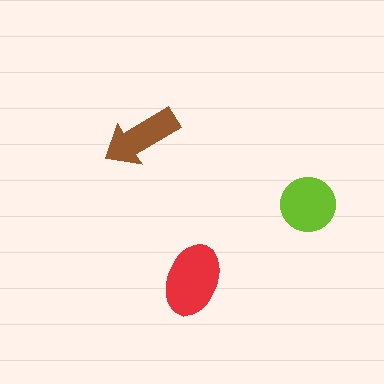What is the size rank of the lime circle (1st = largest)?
2nd.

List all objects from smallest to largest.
The brown arrow, the lime circle, the red ellipse.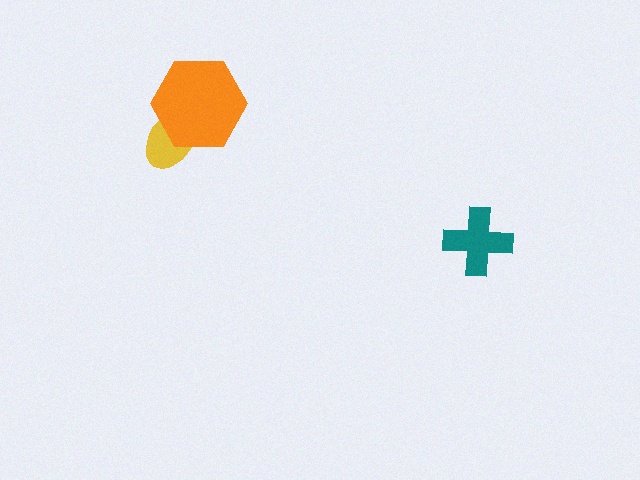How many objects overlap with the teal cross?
0 objects overlap with the teal cross.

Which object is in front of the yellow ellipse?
The orange hexagon is in front of the yellow ellipse.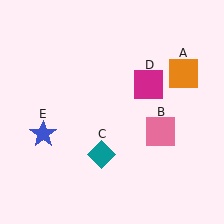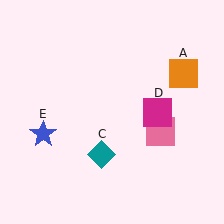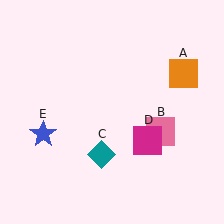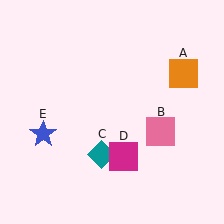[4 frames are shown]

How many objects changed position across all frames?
1 object changed position: magenta square (object D).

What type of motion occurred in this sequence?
The magenta square (object D) rotated clockwise around the center of the scene.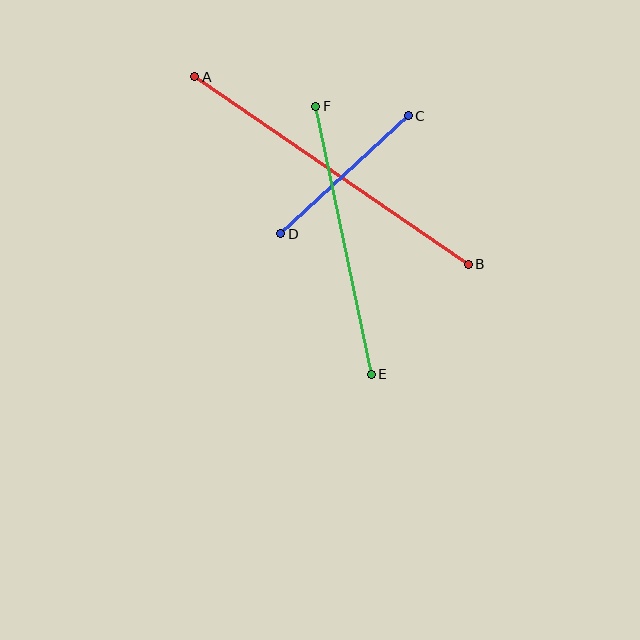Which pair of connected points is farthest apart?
Points A and B are farthest apart.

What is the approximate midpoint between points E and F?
The midpoint is at approximately (344, 240) pixels.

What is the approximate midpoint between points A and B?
The midpoint is at approximately (331, 170) pixels.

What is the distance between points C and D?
The distance is approximately 174 pixels.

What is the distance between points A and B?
The distance is approximately 332 pixels.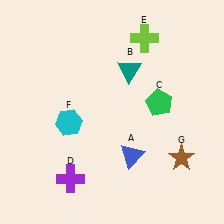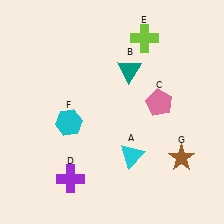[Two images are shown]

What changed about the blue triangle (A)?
In Image 1, A is blue. In Image 2, it changed to cyan.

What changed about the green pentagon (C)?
In Image 1, C is green. In Image 2, it changed to pink.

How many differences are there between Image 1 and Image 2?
There are 2 differences between the two images.